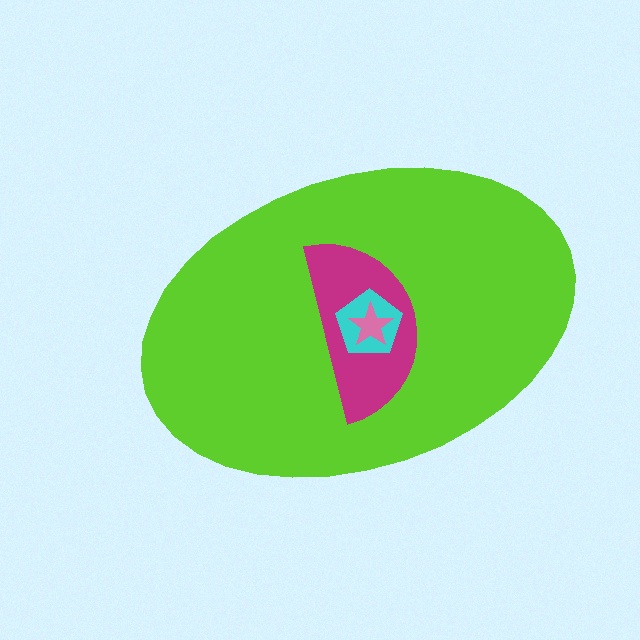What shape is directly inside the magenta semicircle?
The cyan pentagon.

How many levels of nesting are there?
4.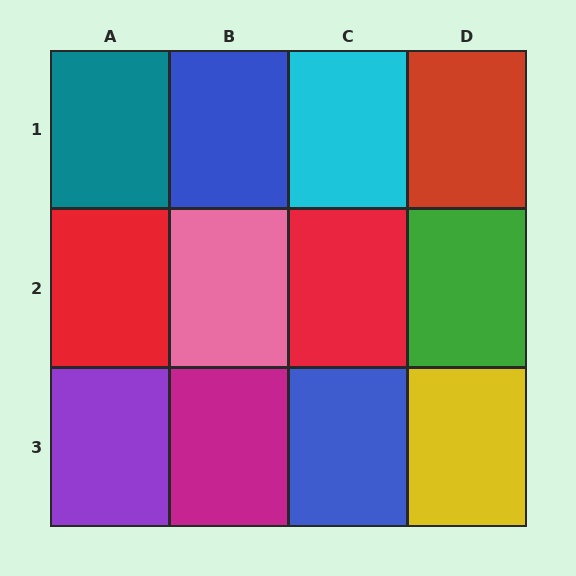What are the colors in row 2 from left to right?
Red, pink, red, green.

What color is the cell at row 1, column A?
Teal.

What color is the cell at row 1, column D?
Red.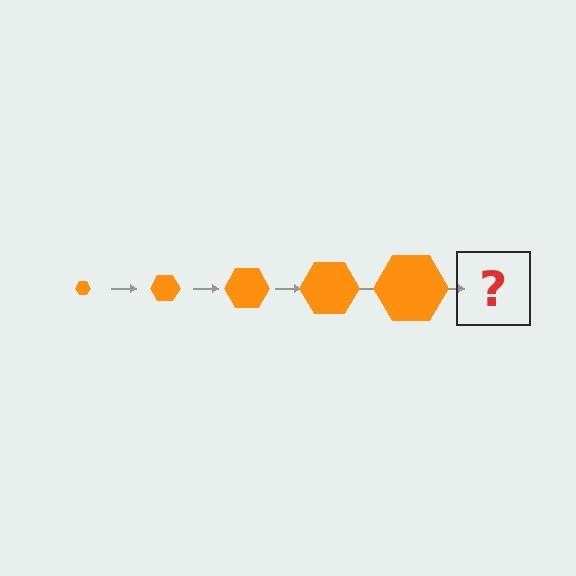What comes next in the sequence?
The next element should be an orange hexagon, larger than the previous one.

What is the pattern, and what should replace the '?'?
The pattern is that the hexagon gets progressively larger each step. The '?' should be an orange hexagon, larger than the previous one.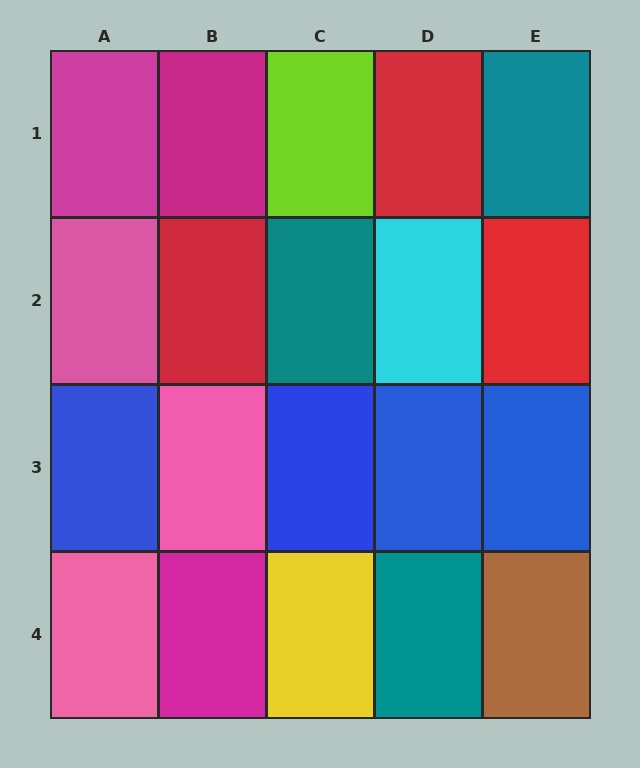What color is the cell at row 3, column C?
Blue.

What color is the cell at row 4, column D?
Teal.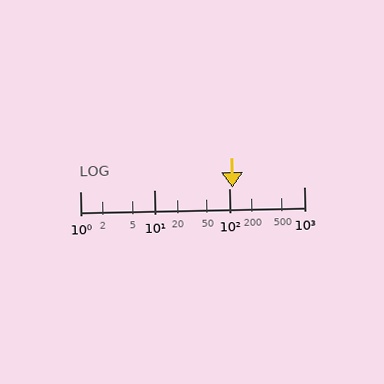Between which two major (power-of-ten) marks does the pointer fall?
The pointer is between 100 and 1000.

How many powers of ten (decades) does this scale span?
The scale spans 3 decades, from 1 to 1000.